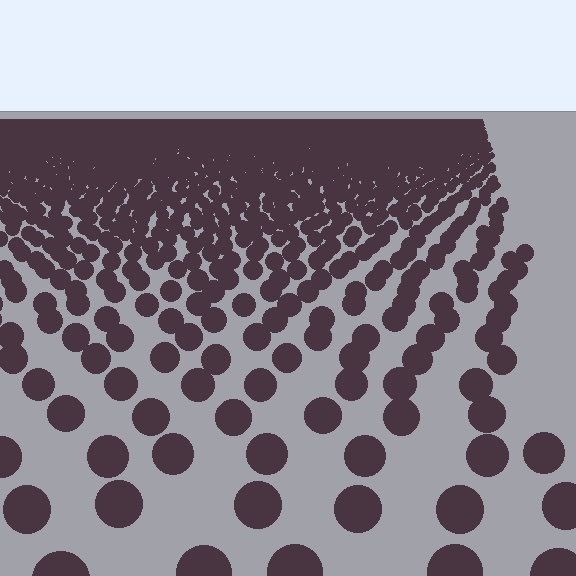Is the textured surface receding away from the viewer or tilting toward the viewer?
The surface is receding away from the viewer. Texture elements get smaller and denser toward the top.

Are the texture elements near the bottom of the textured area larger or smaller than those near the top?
Larger. Near the bottom, elements are closer to the viewer and appear at a bigger on-screen size.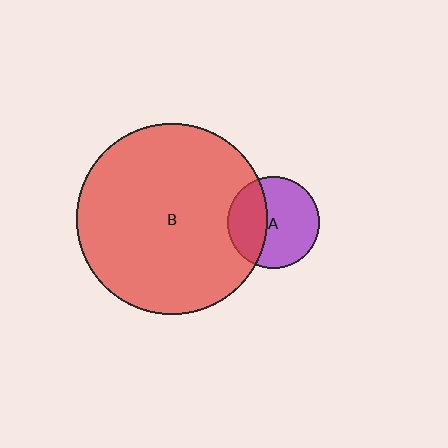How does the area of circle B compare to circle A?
Approximately 4.3 times.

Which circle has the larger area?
Circle B (red).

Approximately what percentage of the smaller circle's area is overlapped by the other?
Approximately 35%.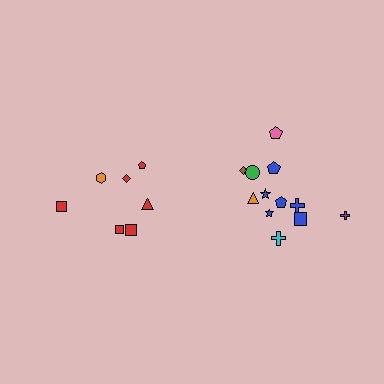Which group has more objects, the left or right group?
The right group.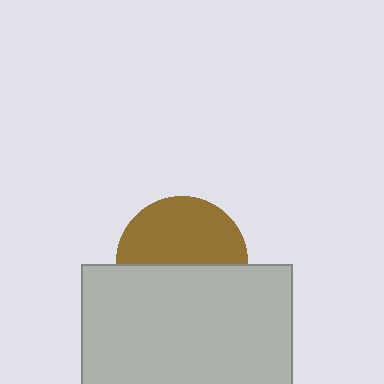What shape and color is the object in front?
The object in front is a light gray rectangle.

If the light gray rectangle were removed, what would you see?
You would see the complete brown circle.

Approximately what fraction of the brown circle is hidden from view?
Roughly 49% of the brown circle is hidden behind the light gray rectangle.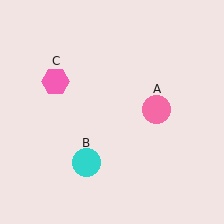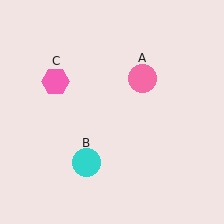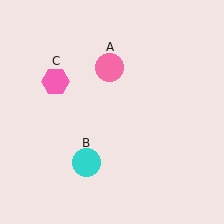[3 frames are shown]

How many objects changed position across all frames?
1 object changed position: pink circle (object A).